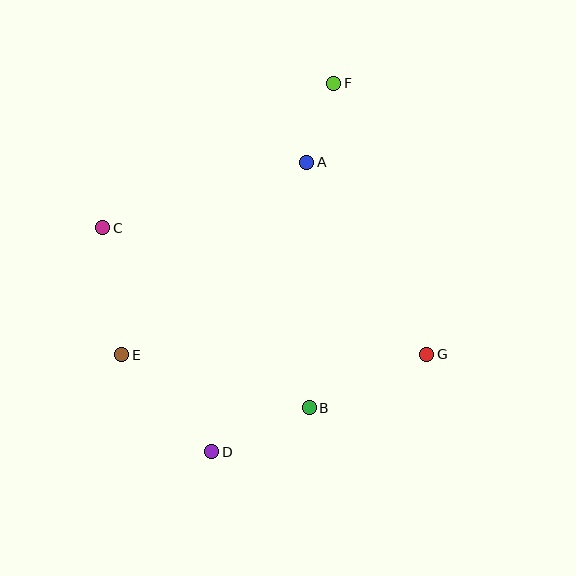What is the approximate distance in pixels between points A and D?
The distance between A and D is approximately 305 pixels.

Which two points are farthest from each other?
Points D and F are farthest from each other.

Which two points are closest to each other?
Points A and F are closest to each other.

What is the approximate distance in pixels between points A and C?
The distance between A and C is approximately 214 pixels.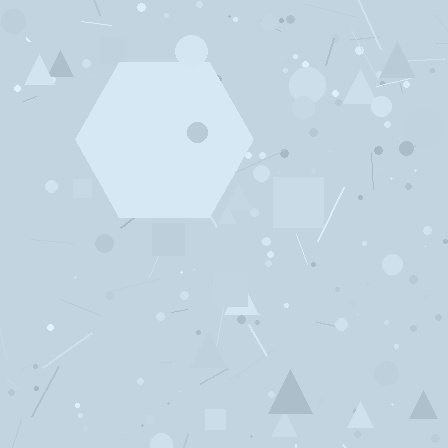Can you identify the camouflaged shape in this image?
The camouflaged shape is a hexagon.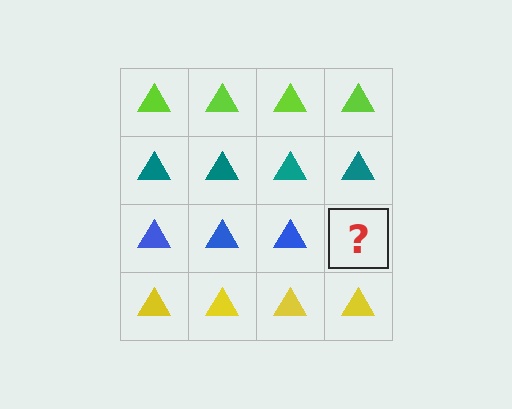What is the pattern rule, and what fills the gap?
The rule is that each row has a consistent color. The gap should be filled with a blue triangle.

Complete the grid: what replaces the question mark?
The question mark should be replaced with a blue triangle.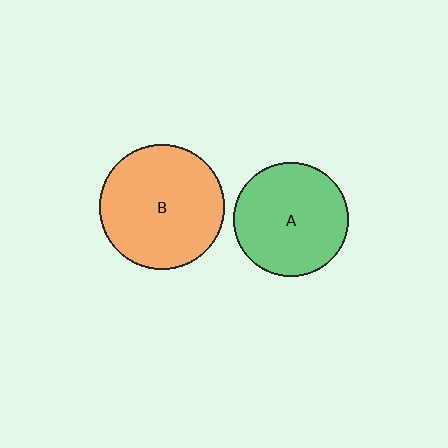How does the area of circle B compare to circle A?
Approximately 1.2 times.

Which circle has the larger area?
Circle B (orange).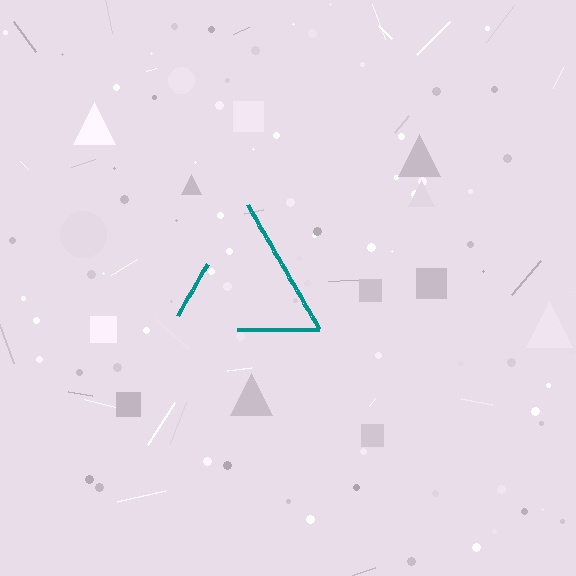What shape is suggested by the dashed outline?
The dashed outline suggests a triangle.